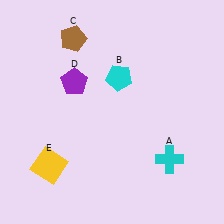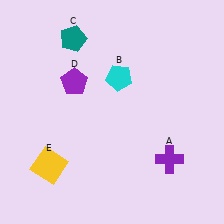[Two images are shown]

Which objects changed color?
A changed from cyan to purple. C changed from brown to teal.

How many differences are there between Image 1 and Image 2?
There are 2 differences between the two images.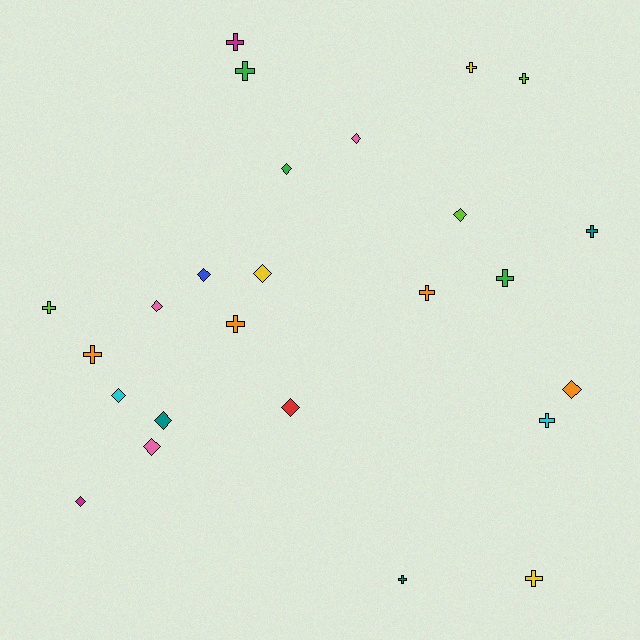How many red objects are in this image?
There is 1 red object.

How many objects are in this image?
There are 25 objects.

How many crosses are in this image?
There are 13 crosses.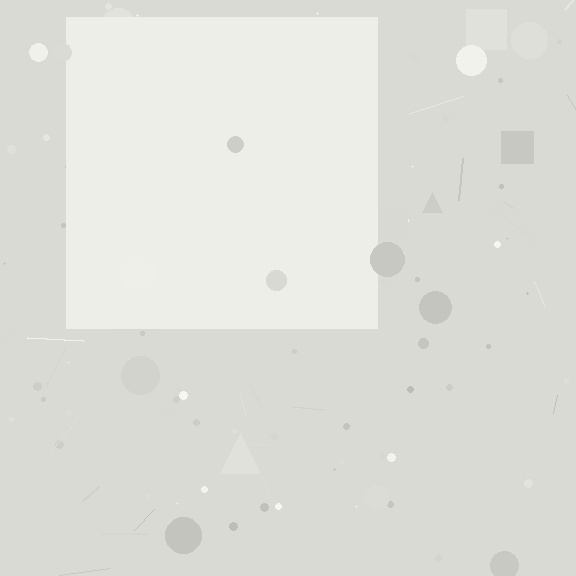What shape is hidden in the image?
A square is hidden in the image.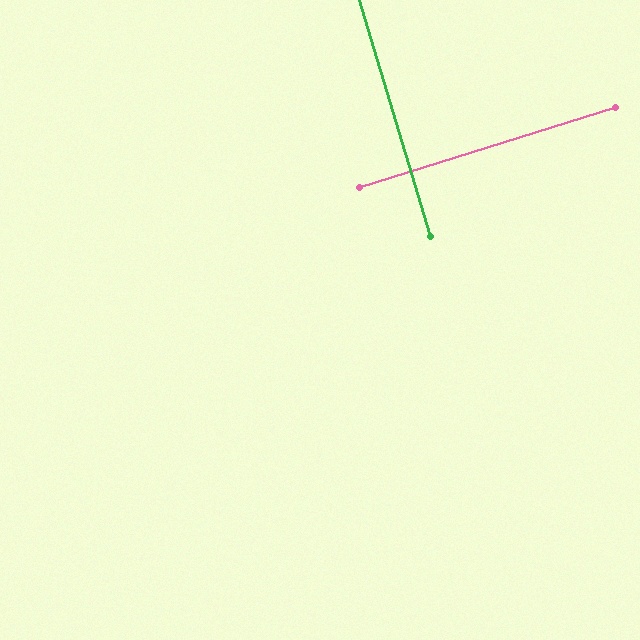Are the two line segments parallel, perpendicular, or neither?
Perpendicular — they meet at approximately 89°.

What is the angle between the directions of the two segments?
Approximately 89 degrees.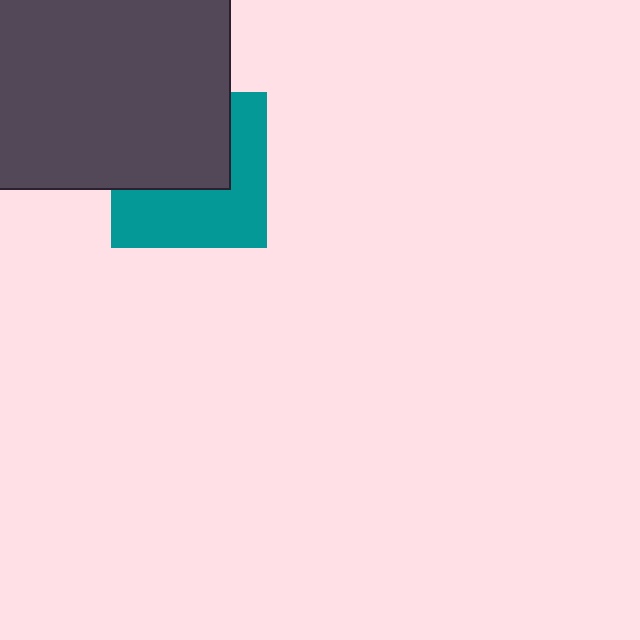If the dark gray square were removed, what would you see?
You would see the complete teal square.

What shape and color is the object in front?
The object in front is a dark gray square.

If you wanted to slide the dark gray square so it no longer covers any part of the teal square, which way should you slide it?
Slide it up — that is the most direct way to separate the two shapes.